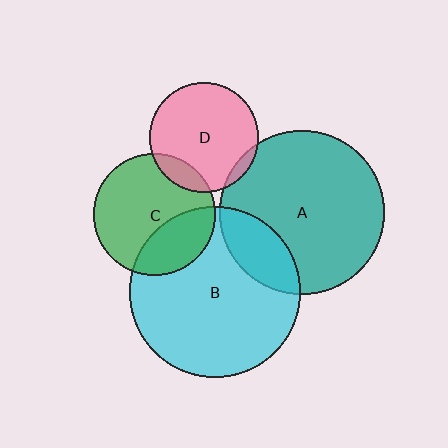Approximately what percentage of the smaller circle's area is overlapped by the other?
Approximately 5%.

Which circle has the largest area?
Circle B (cyan).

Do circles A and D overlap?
Yes.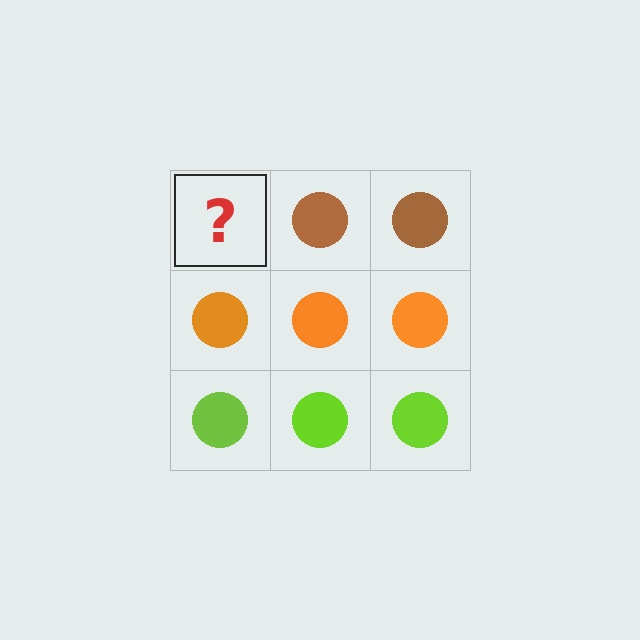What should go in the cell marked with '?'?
The missing cell should contain a brown circle.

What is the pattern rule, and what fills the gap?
The rule is that each row has a consistent color. The gap should be filled with a brown circle.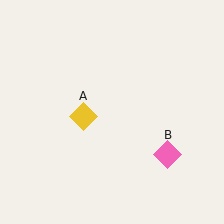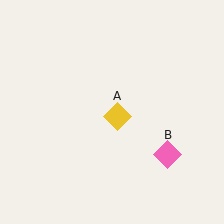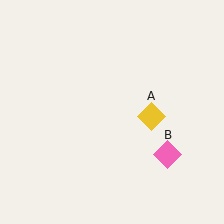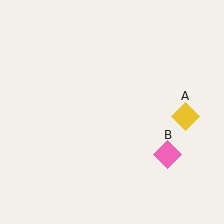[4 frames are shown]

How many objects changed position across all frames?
1 object changed position: yellow diamond (object A).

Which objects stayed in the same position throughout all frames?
Pink diamond (object B) remained stationary.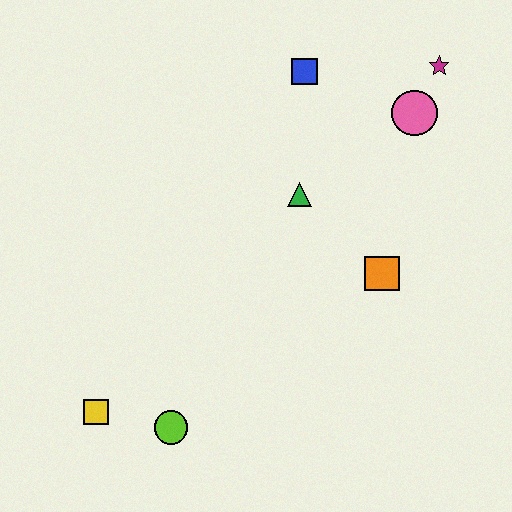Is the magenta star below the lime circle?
No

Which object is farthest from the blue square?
The yellow square is farthest from the blue square.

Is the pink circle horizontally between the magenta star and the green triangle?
Yes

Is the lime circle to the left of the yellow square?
No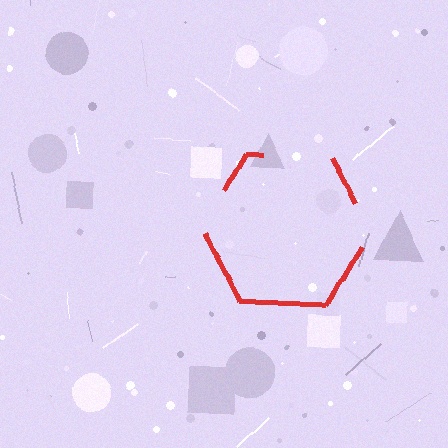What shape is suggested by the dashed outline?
The dashed outline suggests a hexagon.